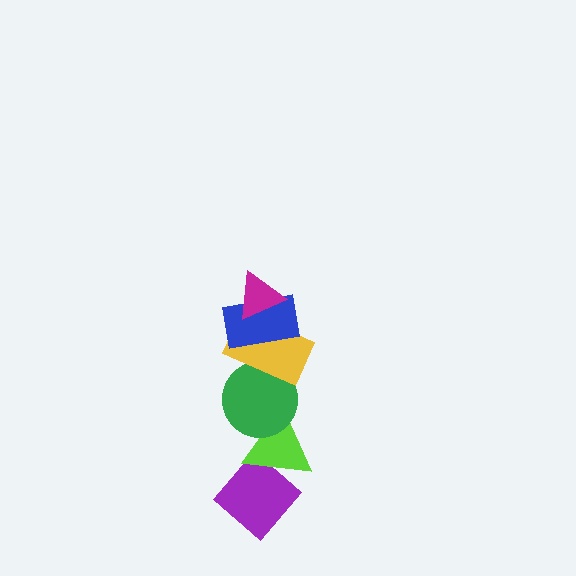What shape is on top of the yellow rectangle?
The blue rectangle is on top of the yellow rectangle.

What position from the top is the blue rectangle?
The blue rectangle is 2nd from the top.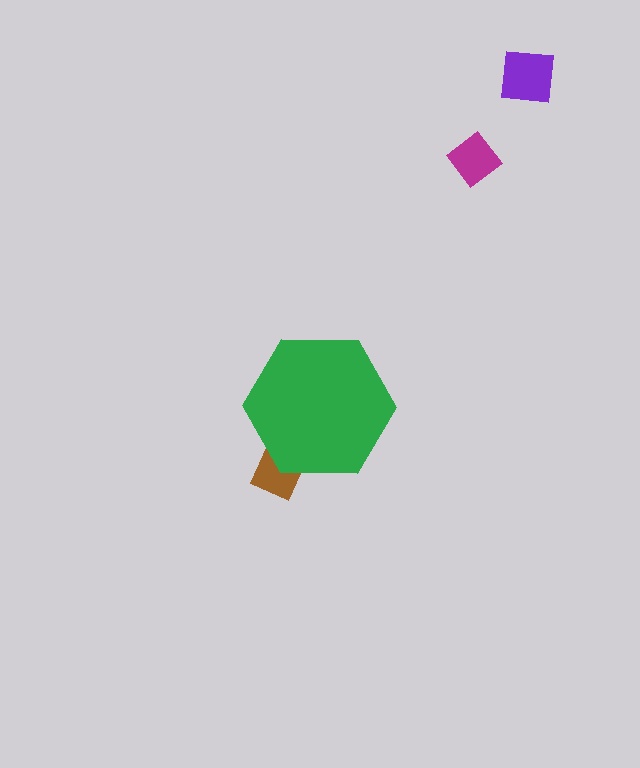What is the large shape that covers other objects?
A green hexagon.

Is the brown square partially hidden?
Yes, the brown square is partially hidden behind the green hexagon.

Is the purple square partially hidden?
No, the purple square is fully visible.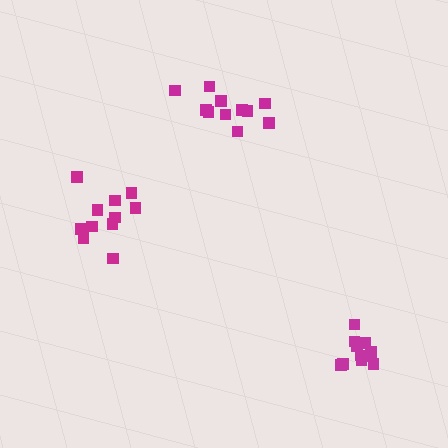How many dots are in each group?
Group 1: 11 dots, Group 2: 11 dots, Group 3: 11 dots (33 total).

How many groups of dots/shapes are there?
There are 3 groups.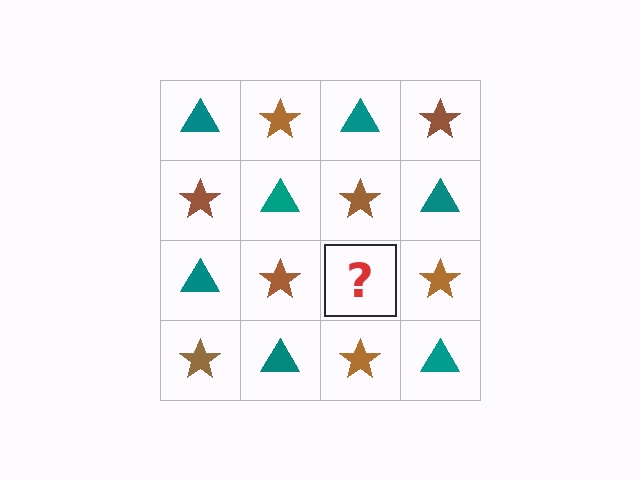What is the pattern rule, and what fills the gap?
The rule is that it alternates teal triangle and brown star in a checkerboard pattern. The gap should be filled with a teal triangle.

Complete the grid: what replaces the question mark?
The question mark should be replaced with a teal triangle.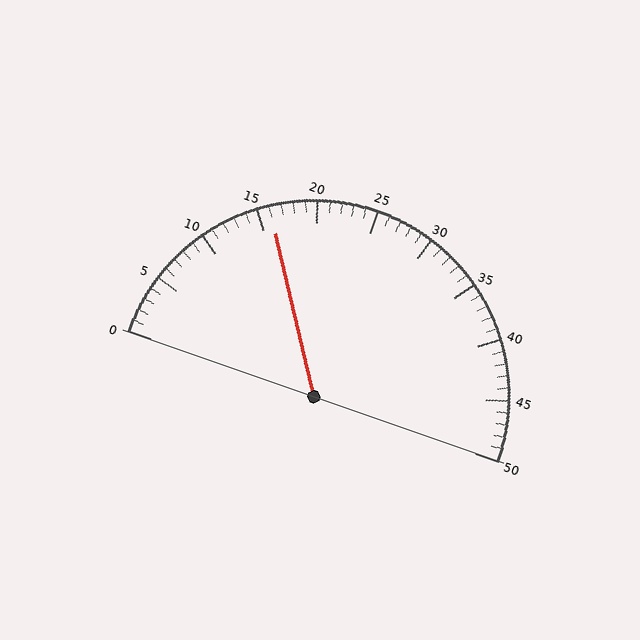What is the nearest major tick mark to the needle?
The nearest major tick mark is 15.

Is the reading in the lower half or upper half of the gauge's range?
The reading is in the lower half of the range (0 to 50).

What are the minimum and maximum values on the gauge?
The gauge ranges from 0 to 50.